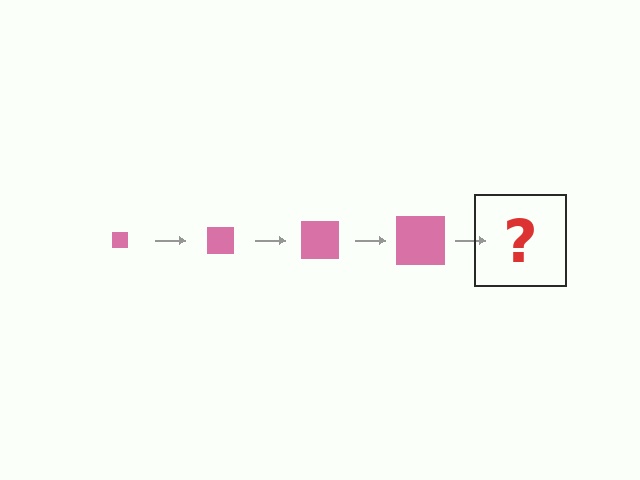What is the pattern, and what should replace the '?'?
The pattern is that the square gets progressively larger each step. The '?' should be a pink square, larger than the previous one.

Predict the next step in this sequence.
The next step is a pink square, larger than the previous one.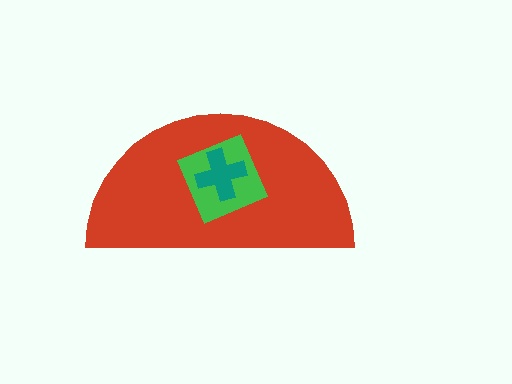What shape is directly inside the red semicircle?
The green diamond.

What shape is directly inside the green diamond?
The teal cross.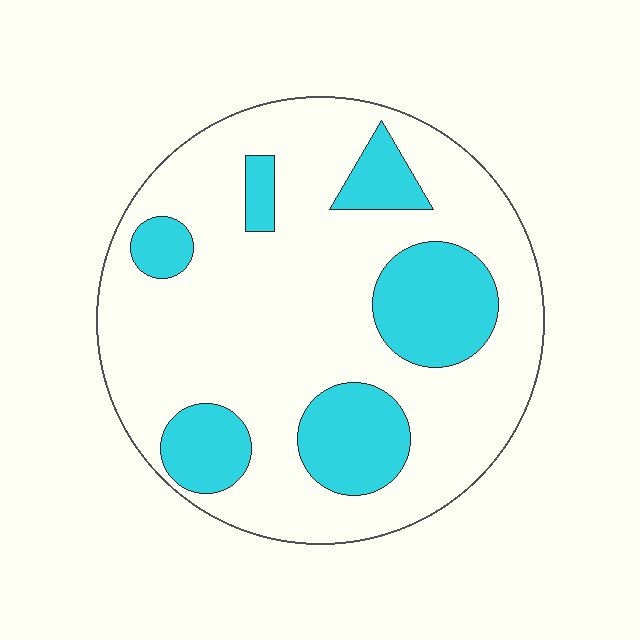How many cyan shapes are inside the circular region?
6.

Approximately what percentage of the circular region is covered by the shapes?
Approximately 25%.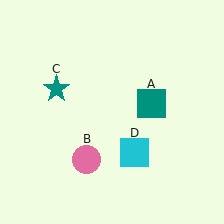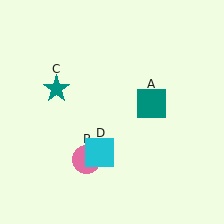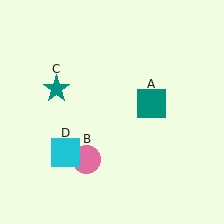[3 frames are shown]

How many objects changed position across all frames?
1 object changed position: cyan square (object D).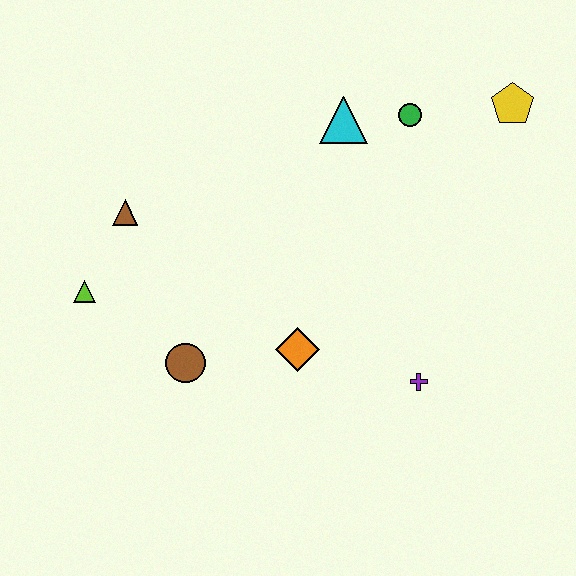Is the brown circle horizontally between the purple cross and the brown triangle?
Yes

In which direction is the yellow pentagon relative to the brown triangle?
The yellow pentagon is to the right of the brown triangle.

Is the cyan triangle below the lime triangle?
No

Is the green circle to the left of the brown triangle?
No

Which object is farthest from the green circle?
The lime triangle is farthest from the green circle.